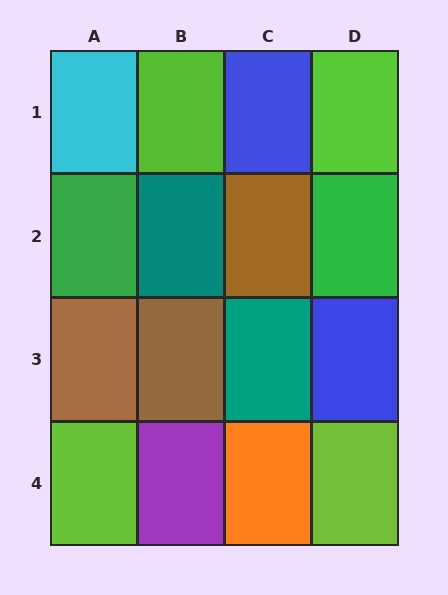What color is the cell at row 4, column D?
Lime.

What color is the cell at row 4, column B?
Purple.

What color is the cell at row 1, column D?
Lime.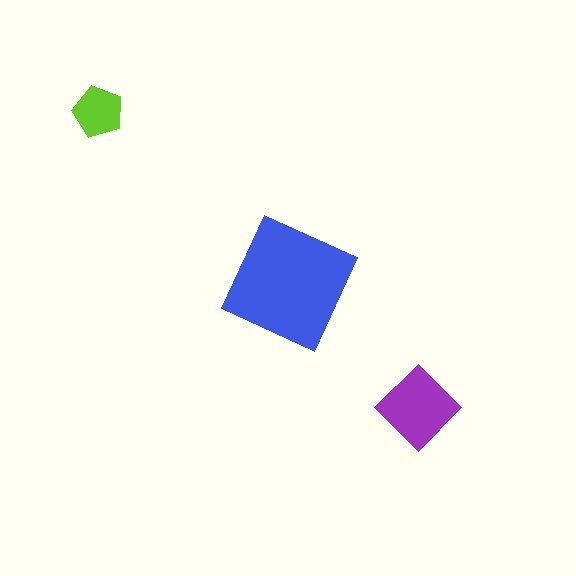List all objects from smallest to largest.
The lime pentagon, the purple diamond, the blue square.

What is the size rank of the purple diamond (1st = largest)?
2nd.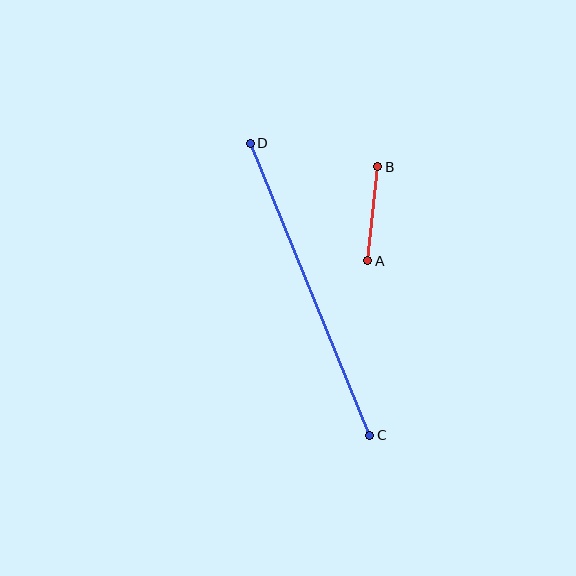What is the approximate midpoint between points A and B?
The midpoint is at approximately (373, 214) pixels.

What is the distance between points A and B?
The distance is approximately 95 pixels.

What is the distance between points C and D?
The distance is approximately 316 pixels.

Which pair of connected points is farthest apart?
Points C and D are farthest apart.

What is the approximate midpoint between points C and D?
The midpoint is at approximately (310, 289) pixels.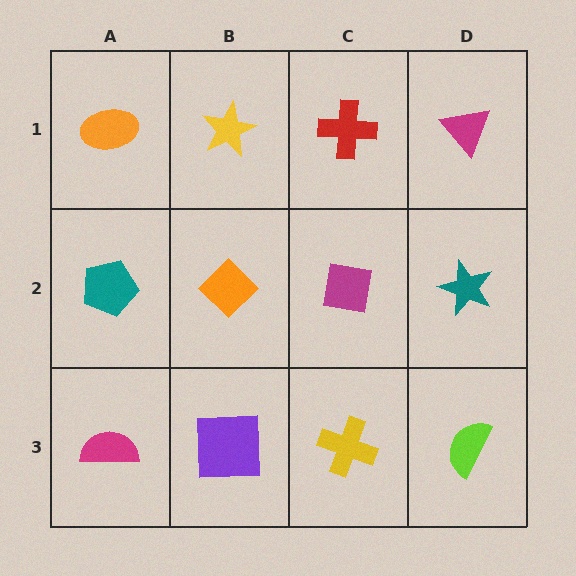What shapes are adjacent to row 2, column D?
A magenta triangle (row 1, column D), a lime semicircle (row 3, column D), a magenta square (row 2, column C).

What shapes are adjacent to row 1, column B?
An orange diamond (row 2, column B), an orange ellipse (row 1, column A), a red cross (row 1, column C).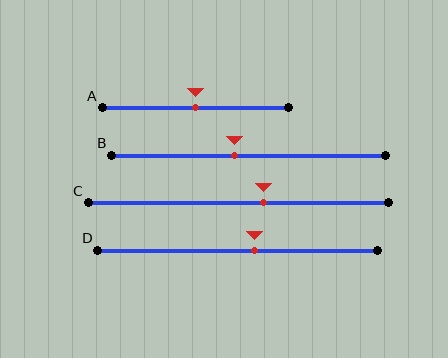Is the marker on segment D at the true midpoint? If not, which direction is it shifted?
No, the marker on segment D is shifted to the right by about 6% of the segment length.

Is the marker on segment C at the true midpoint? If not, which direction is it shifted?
No, the marker on segment C is shifted to the right by about 8% of the segment length.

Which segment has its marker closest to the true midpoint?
Segment A has its marker closest to the true midpoint.